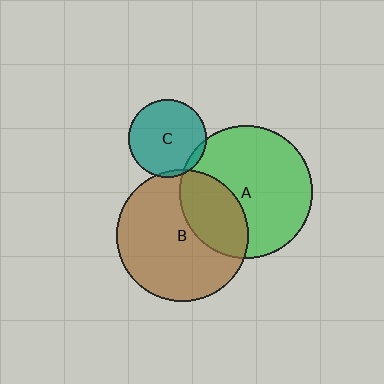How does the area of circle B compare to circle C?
Approximately 2.8 times.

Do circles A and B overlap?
Yes.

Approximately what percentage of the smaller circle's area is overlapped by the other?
Approximately 30%.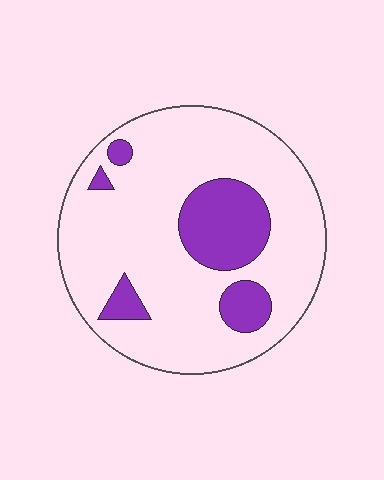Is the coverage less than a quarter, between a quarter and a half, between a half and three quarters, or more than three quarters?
Less than a quarter.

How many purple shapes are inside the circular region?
5.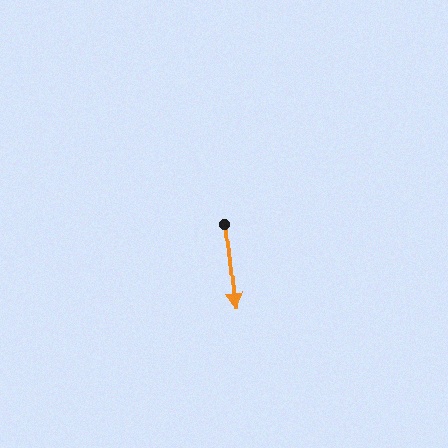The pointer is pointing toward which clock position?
Roughly 6 o'clock.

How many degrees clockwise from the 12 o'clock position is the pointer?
Approximately 173 degrees.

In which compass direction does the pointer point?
South.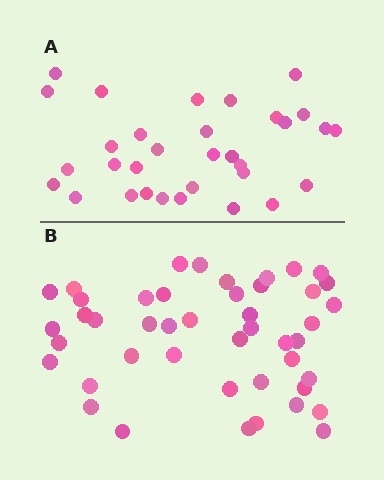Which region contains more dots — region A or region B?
Region B (the bottom region) has more dots.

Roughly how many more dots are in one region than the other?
Region B has approximately 15 more dots than region A.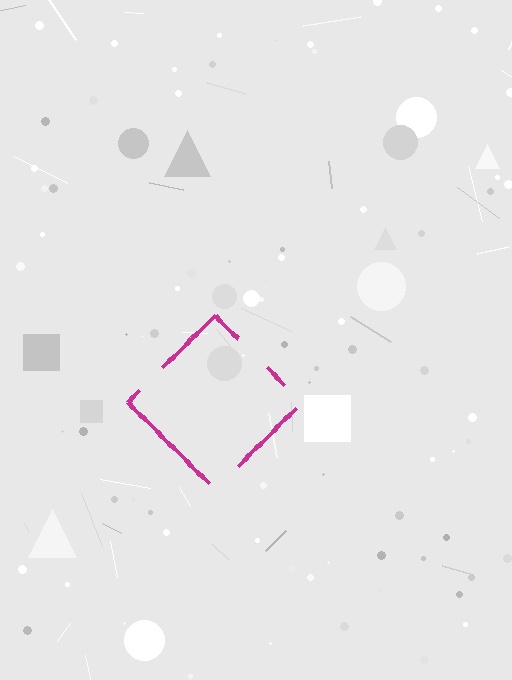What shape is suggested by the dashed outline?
The dashed outline suggests a diamond.